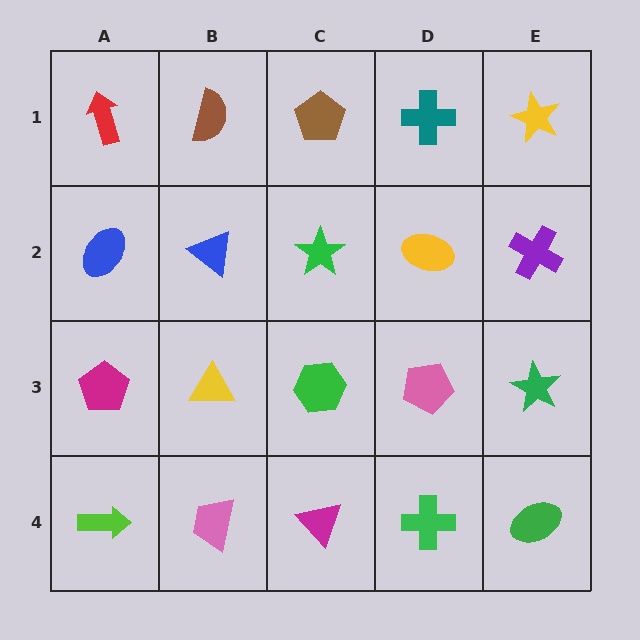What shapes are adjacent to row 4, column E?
A green star (row 3, column E), a green cross (row 4, column D).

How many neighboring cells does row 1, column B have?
3.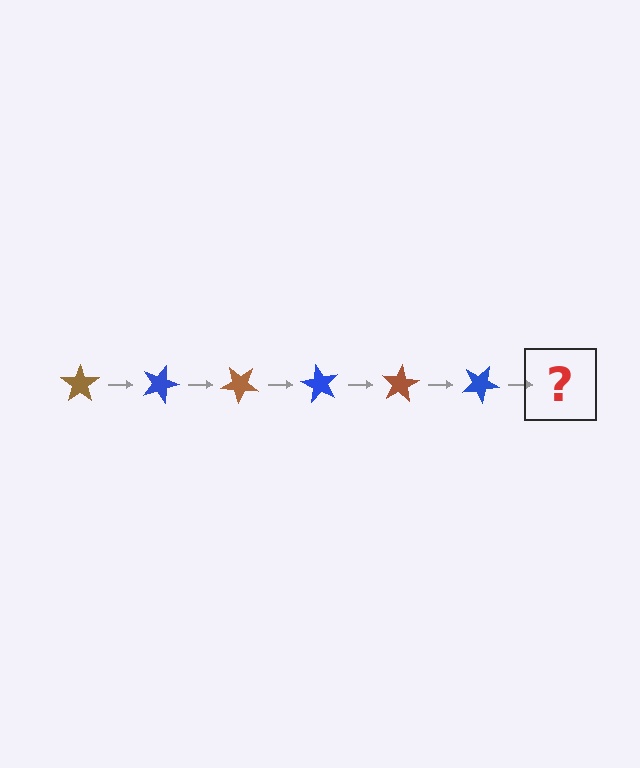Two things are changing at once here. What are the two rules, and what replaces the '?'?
The two rules are that it rotates 20 degrees each step and the color cycles through brown and blue. The '?' should be a brown star, rotated 120 degrees from the start.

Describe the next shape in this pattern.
It should be a brown star, rotated 120 degrees from the start.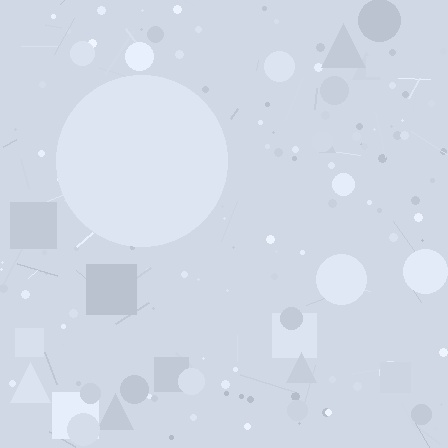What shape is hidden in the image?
A circle is hidden in the image.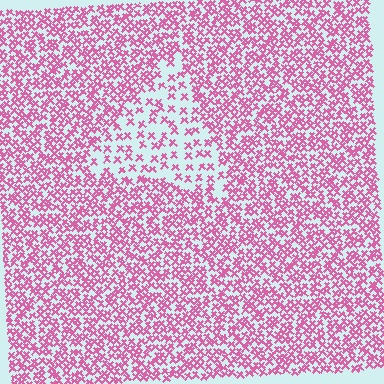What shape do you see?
I see a triangle.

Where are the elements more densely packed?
The elements are more densely packed outside the triangle boundary.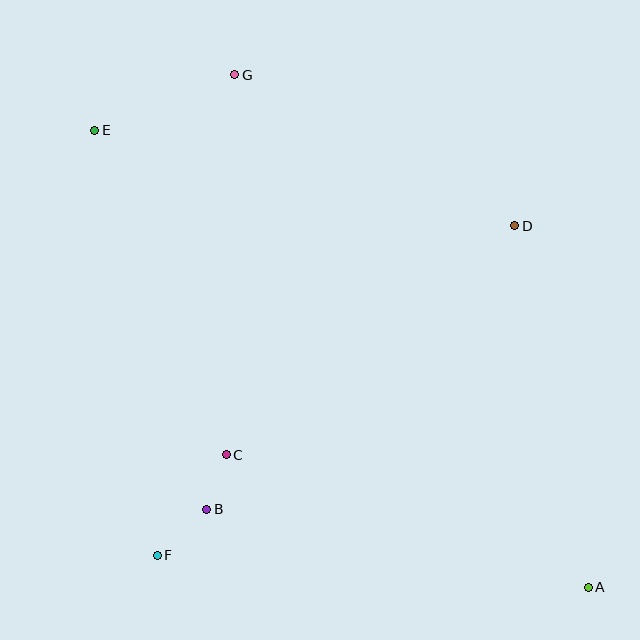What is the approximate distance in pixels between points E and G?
The distance between E and G is approximately 151 pixels.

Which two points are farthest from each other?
Points A and E are farthest from each other.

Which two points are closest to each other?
Points B and C are closest to each other.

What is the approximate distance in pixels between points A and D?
The distance between A and D is approximately 369 pixels.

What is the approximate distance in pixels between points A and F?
The distance between A and F is approximately 432 pixels.